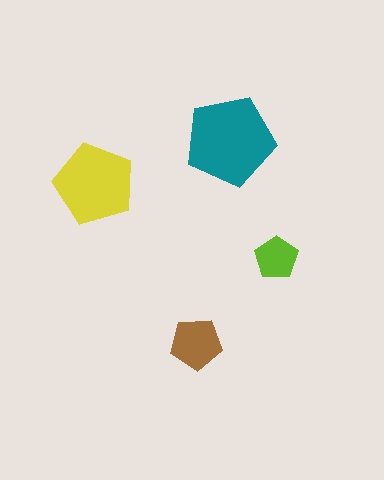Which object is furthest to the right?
The lime pentagon is rightmost.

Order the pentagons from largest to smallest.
the teal one, the yellow one, the brown one, the lime one.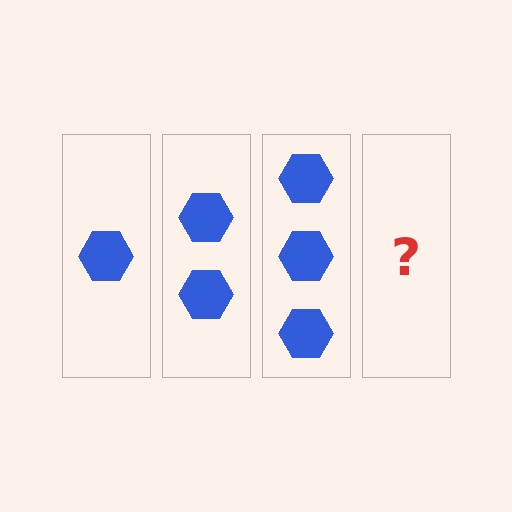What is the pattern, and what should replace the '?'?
The pattern is that each step adds one more hexagon. The '?' should be 4 hexagons.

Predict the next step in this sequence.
The next step is 4 hexagons.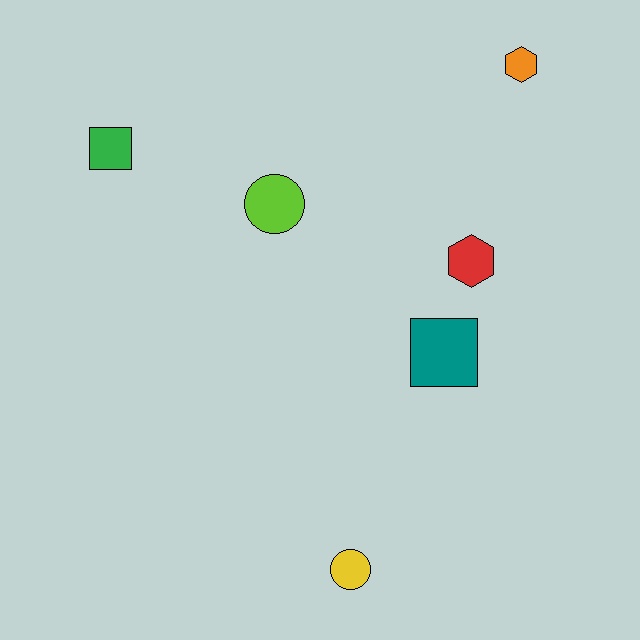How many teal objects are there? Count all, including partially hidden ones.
There is 1 teal object.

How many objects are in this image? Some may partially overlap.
There are 6 objects.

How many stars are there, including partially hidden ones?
There are no stars.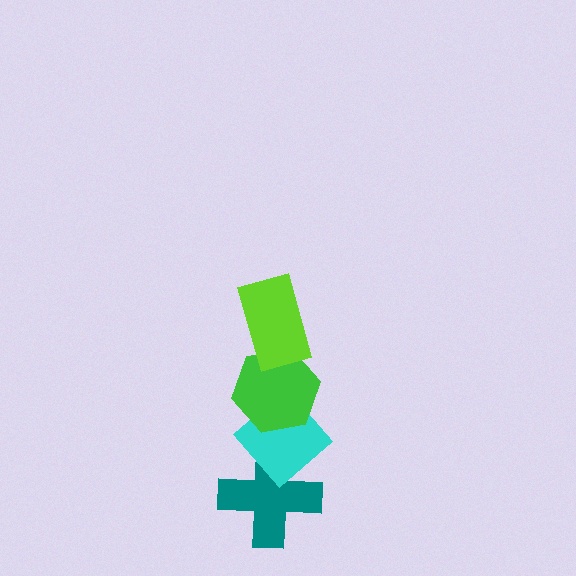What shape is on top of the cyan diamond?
The green hexagon is on top of the cyan diamond.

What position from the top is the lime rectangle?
The lime rectangle is 1st from the top.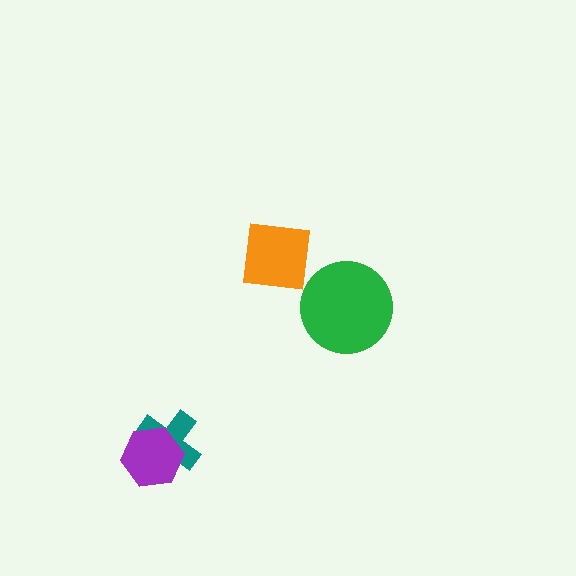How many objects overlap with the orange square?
0 objects overlap with the orange square.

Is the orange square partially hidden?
No, no other shape covers it.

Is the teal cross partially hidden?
Yes, it is partially covered by another shape.